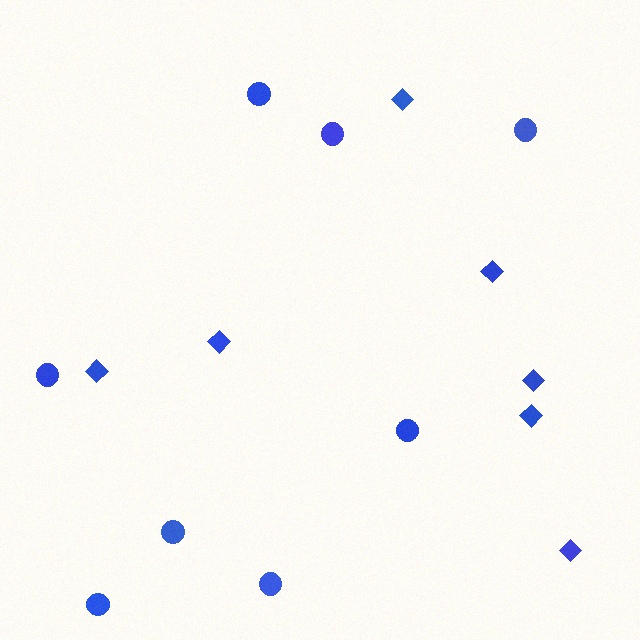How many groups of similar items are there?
There are 2 groups: one group of diamonds (7) and one group of circles (8).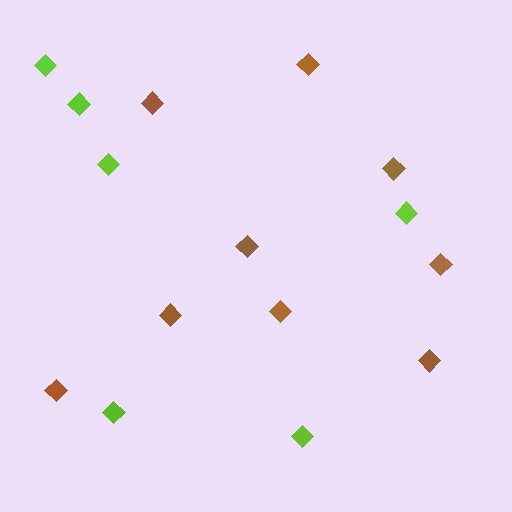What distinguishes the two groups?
There are 2 groups: one group of brown diamonds (9) and one group of lime diamonds (6).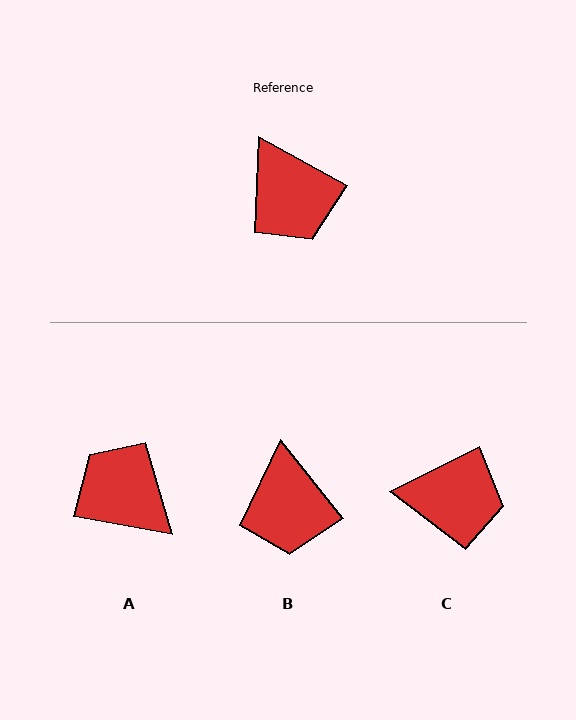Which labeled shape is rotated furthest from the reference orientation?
A, about 161 degrees away.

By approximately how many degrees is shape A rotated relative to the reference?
Approximately 161 degrees clockwise.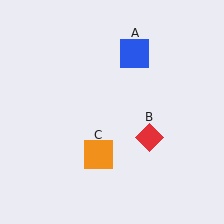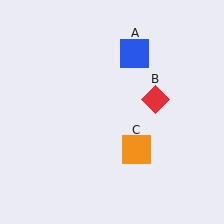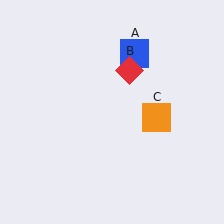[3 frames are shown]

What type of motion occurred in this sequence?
The red diamond (object B), orange square (object C) rotated counterclockwise around the center of the scene.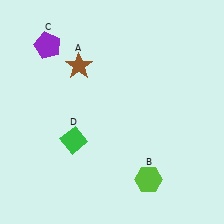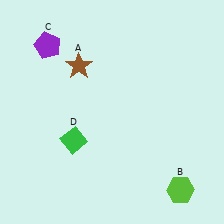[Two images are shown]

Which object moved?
The lime hexagon (B) moved right.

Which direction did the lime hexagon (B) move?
The lime hexagon (B) moved right.